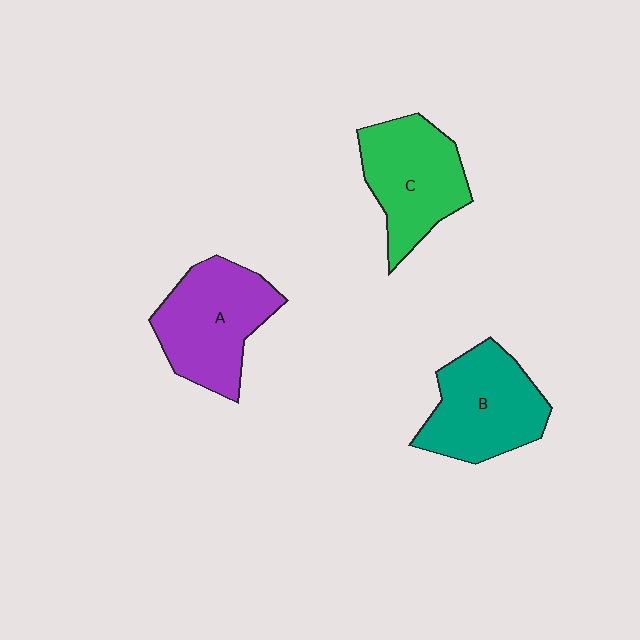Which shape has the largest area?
Shape A (purple).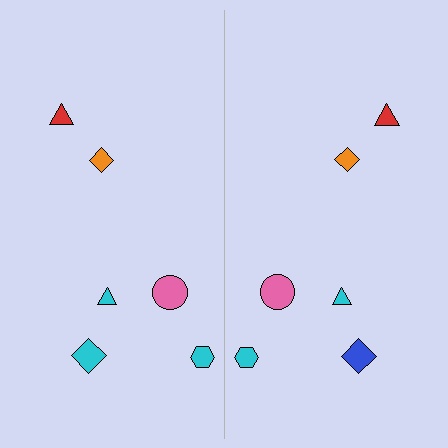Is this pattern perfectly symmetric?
No, the pattern is not perfectly symmetric. The blue diamond on the right side breaks the symmetry — its mirror counterpart is cyan.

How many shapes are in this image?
There are 12 shapes in this image.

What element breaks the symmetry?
The blue diamond on the right side breaks the symmetry — its mirror counterpart is cyan.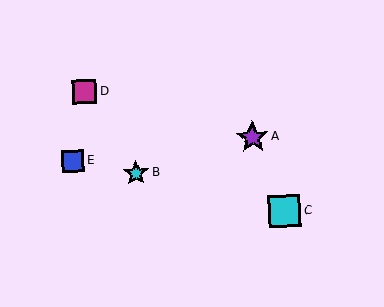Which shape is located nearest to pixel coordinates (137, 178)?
The cyan star (labeled B) at (136, 173) is nearest to that location.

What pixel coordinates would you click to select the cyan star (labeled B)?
Click at (136, 173) to select the cyan star B.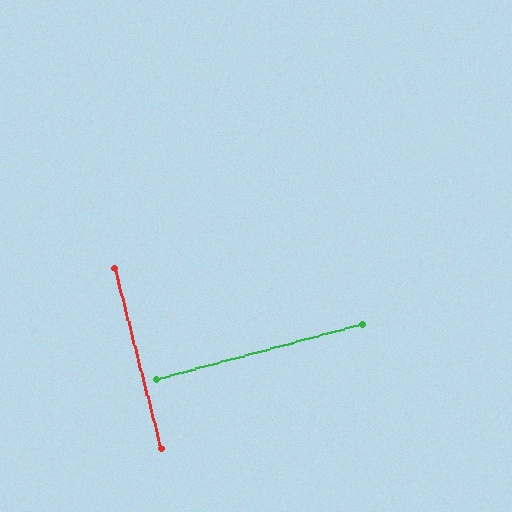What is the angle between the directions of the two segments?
Approximately 90 degrees.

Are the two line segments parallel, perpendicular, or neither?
Perpendicular — they meet at approximately 90°.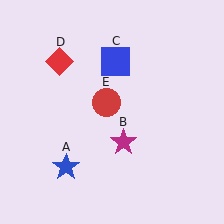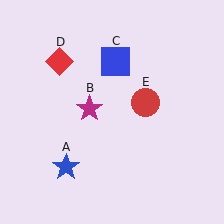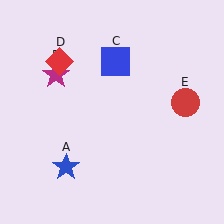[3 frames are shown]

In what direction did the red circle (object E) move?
The red circle (object E) moved right.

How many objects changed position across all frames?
2 objects changed position: magenta star (object B), red circle (object E).